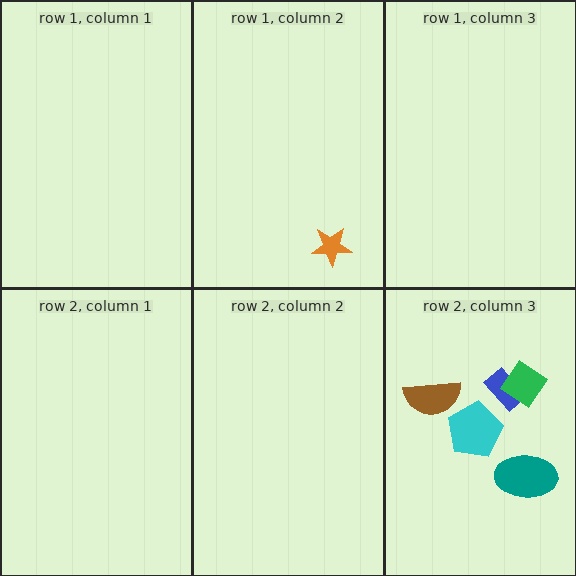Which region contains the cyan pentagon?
The row 2, column 3 region.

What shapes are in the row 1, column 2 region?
The orange star.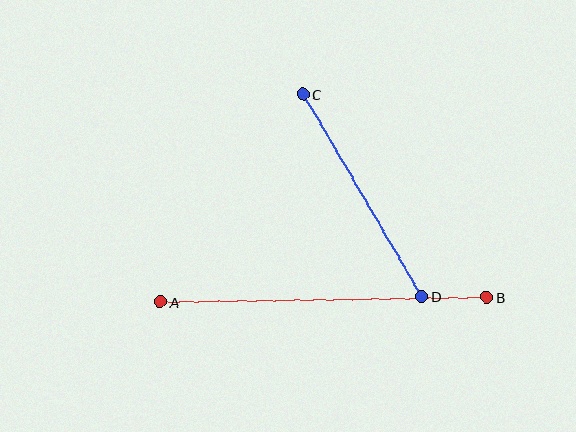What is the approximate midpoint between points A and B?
The midpoint is at approximately (324, 299) pixels.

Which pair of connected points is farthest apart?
Points A and B are farthest apart.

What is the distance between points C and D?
The distance is approximately 234 pixels.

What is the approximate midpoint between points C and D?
The midpoint is at approximately (362, 195) pixels.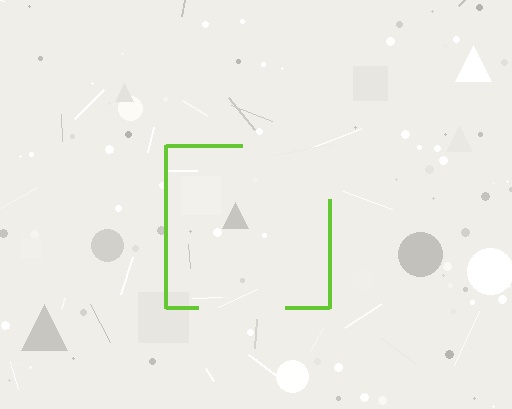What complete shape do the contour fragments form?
The contour fragments form a square.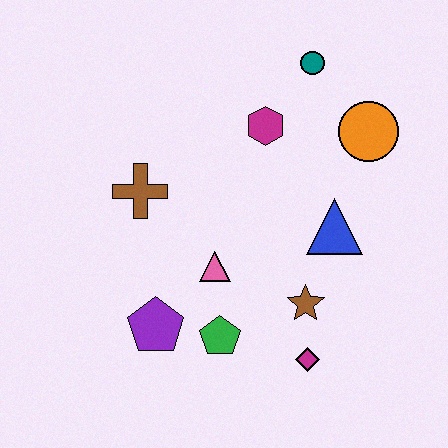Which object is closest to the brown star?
The magenta diamond is closest to the brown star.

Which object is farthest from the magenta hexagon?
The magenta diamond is farthest from the magenta hexagon.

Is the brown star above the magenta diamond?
Yes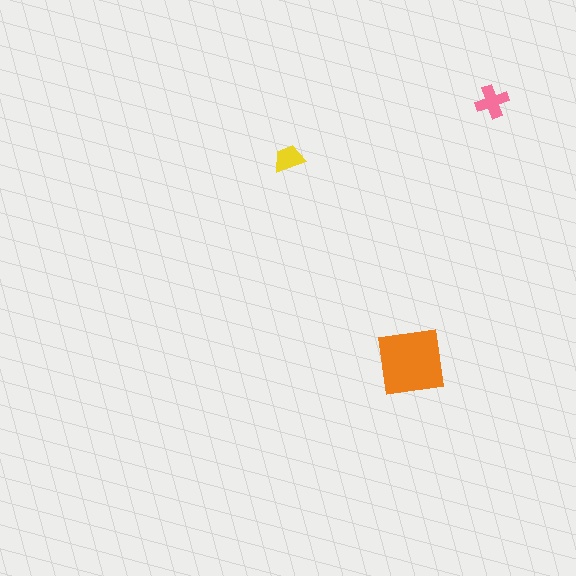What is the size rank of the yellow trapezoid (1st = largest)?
3rd.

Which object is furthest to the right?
The pink cross is rightmost.